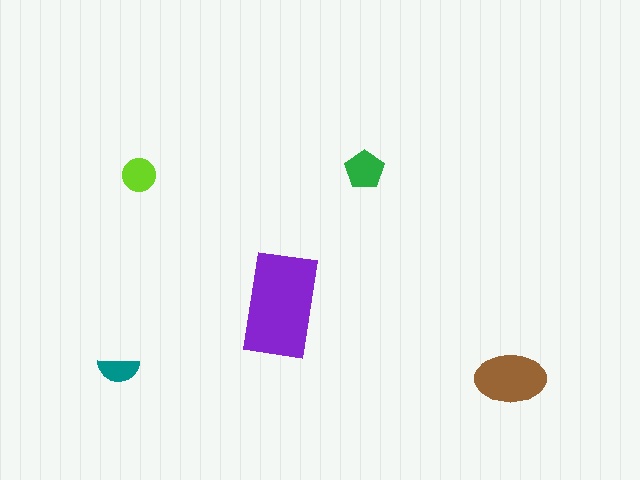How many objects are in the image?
There are 5 objects in the image.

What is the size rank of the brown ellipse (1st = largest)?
2nd.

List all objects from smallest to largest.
The teal semicircle, the lime circle, the green pentagon, the brown ellipse, the purple rectangle.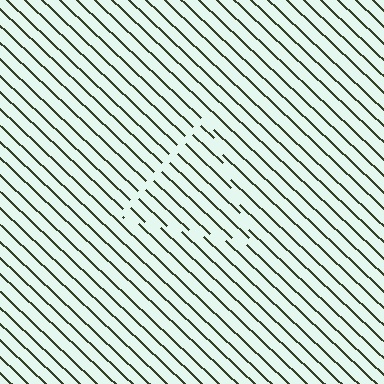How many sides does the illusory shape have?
3 sides — the line-ends trace a triangle.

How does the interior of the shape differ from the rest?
The interior of the shape contains the same grating, shifted by half a period — the contour is defined by the phase discontinuity where line-ends from the inner and outer gratings abut.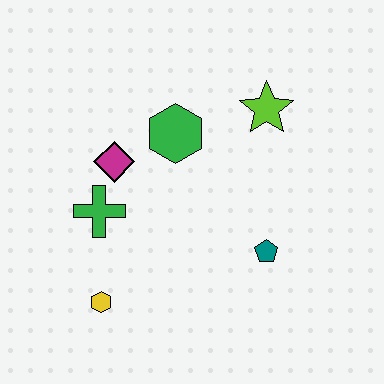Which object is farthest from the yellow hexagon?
The lime star is farthest from the yellow hexagon.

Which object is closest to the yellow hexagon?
The green cross is closest to the yellow hexagon.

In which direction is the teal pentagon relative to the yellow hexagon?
The teal pentagon is to the right of the yellow hexagon.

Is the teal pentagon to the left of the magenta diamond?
No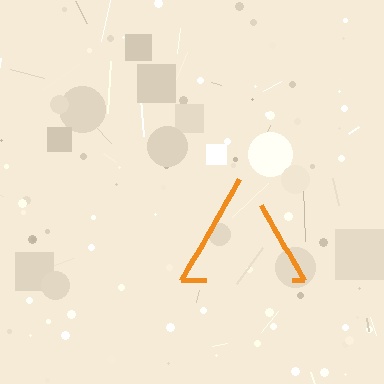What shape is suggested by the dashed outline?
The dashed outline suggests a triangle.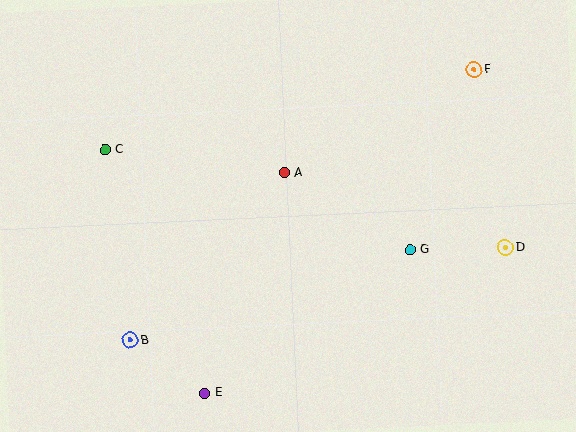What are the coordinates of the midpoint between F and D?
The midpoint between F and D is at (490, 159).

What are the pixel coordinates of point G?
Point G is at (410, 250).